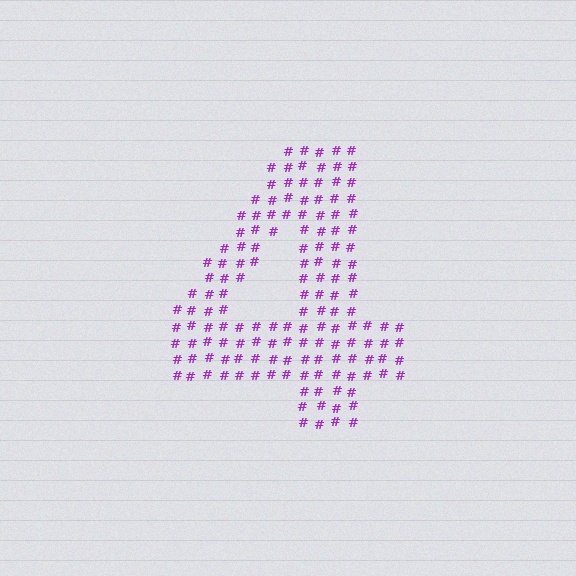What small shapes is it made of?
It is made of small hash symbols.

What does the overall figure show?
The overall figure shows the digit 4.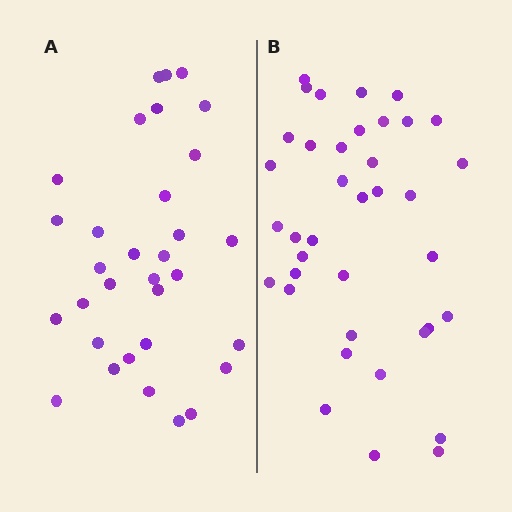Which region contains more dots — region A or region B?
Region B (the right region) has more dots.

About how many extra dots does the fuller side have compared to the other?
Region B has about 6 more dots than region A.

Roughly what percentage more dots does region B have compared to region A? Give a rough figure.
About 20% more.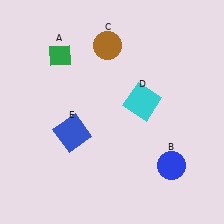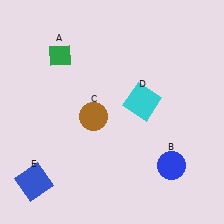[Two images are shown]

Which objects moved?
The objects that moved are: the brown circle (C), the blue square (E).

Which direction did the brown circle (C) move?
The brown circle (C) moved down.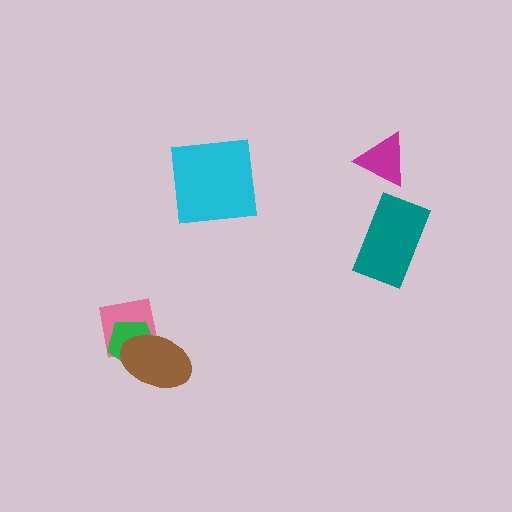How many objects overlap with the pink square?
2 objects overlap with the pink square.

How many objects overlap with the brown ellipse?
2 objects overlap with the brown ellipse.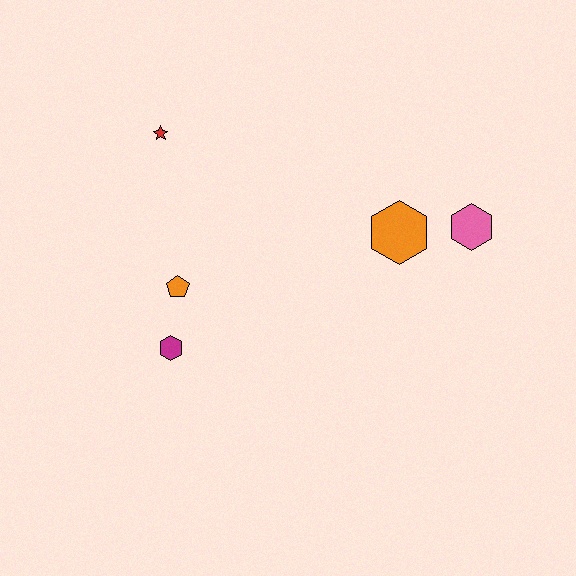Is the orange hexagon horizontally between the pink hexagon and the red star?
Yes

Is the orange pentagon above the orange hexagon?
No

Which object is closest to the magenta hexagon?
The orange pentagon is closest to the magenta hexagon.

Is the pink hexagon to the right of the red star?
Yes